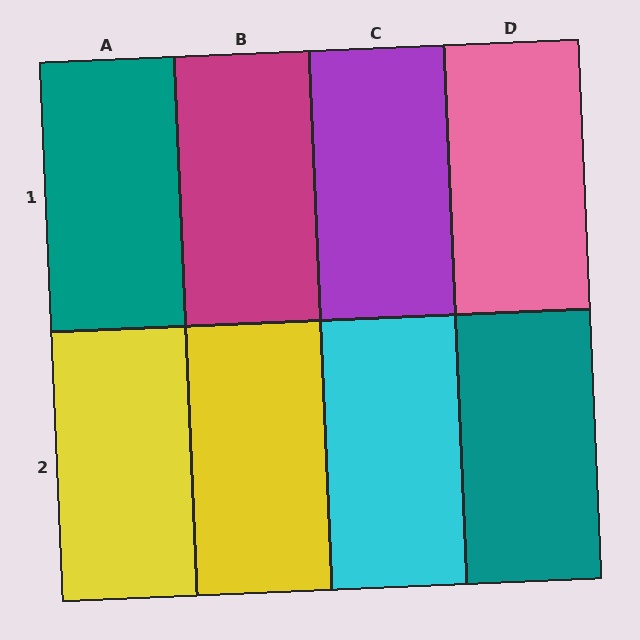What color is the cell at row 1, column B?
Magenta.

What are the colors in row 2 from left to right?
Yellow, yellow, cyan, teal.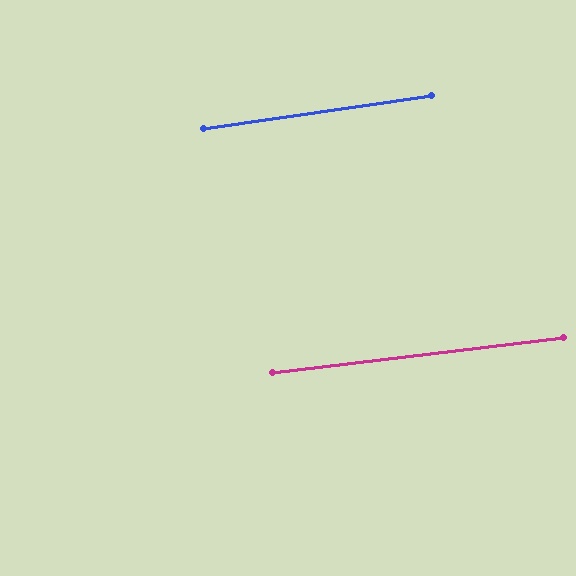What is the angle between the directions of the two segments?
Approximately 1 degree.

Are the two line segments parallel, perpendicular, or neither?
Parallel — their directions differ by only 1.3°.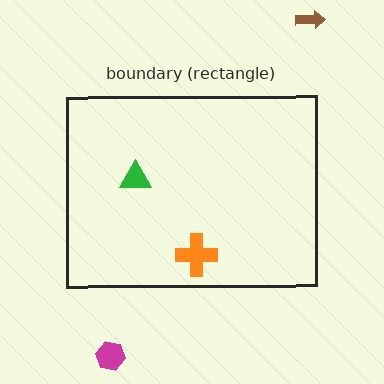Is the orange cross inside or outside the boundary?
Inside.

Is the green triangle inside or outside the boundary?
Inside.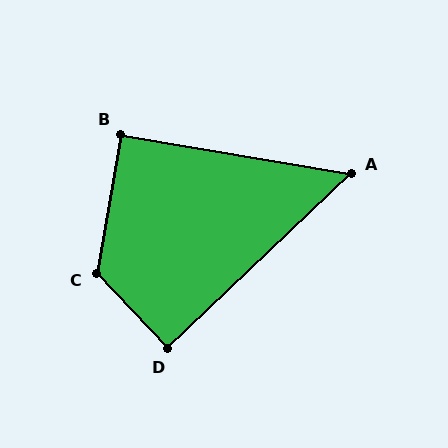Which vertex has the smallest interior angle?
A, at approximately 53 degrees.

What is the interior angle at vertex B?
Approximately 90 degrees (approximately right).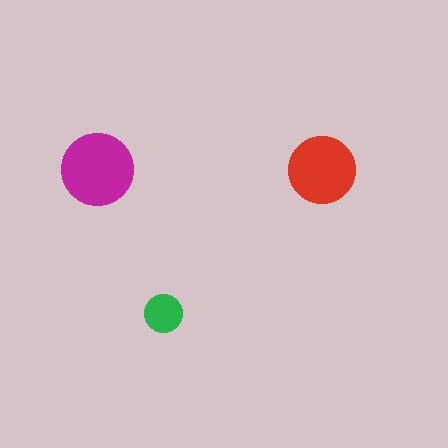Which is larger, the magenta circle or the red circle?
The magenta one.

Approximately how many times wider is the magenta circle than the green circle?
About 2 times wider.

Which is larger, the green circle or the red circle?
The red one.